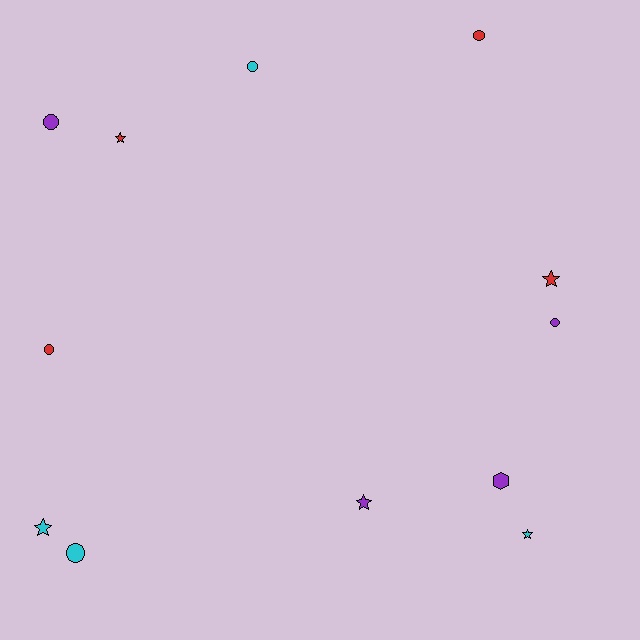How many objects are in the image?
There are 12 objects.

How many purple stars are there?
There is 1 purple star.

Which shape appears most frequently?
Circle, with 6 objects.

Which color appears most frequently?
Red, with 4 objects.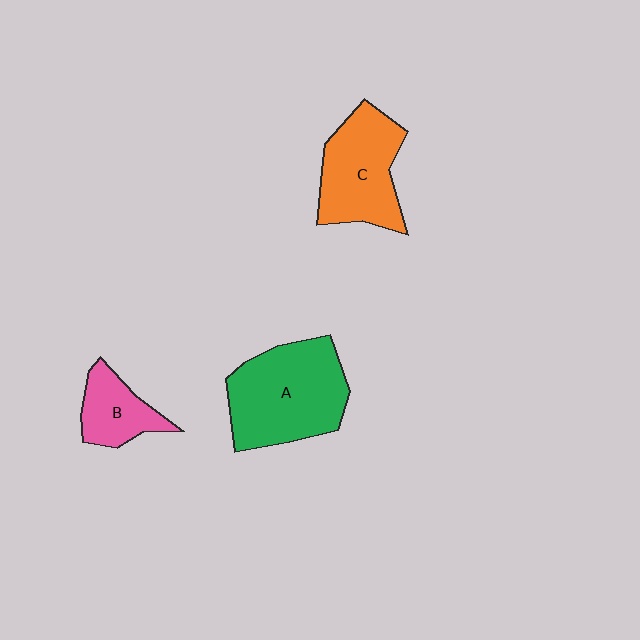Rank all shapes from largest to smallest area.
From largest to smallest: A (green), C (orange), B (pink).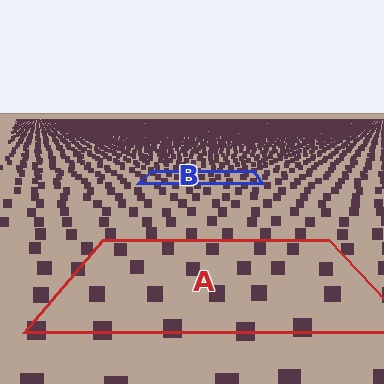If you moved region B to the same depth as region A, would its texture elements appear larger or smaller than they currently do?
They would appear larger. At a closer depth, the same texture elements are projected at a bigger on-screen size.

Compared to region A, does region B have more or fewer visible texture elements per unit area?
Region B has more texture elements per unit area — they are packed more densely because it is farther away.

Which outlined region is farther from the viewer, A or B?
Region B is farther from the viewer — the texture elements inside it appear smaller and more densely packed.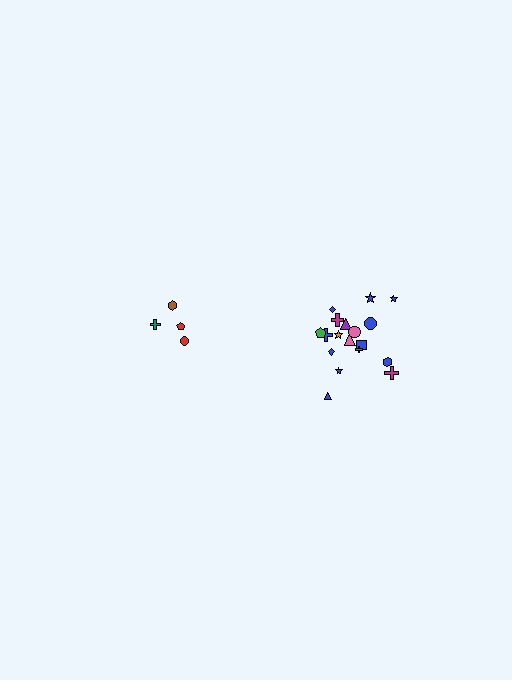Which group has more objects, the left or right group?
The right group.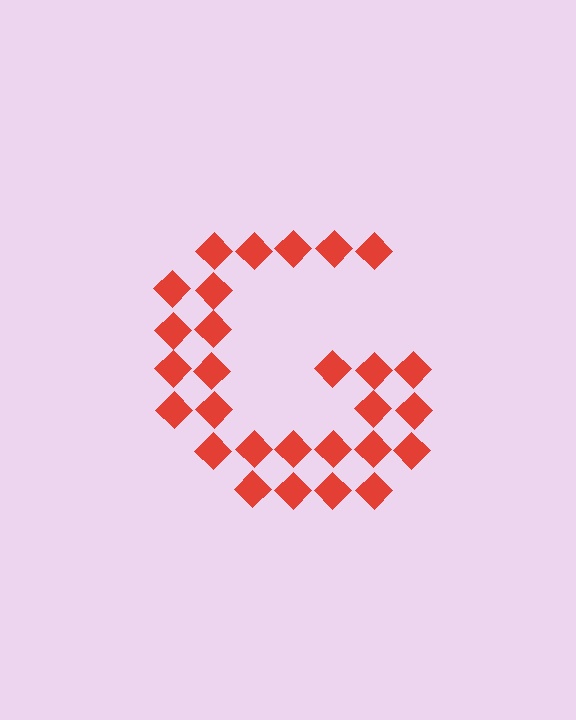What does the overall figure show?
The overall figure shows the letter G.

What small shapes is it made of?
It is made of small diamonds.